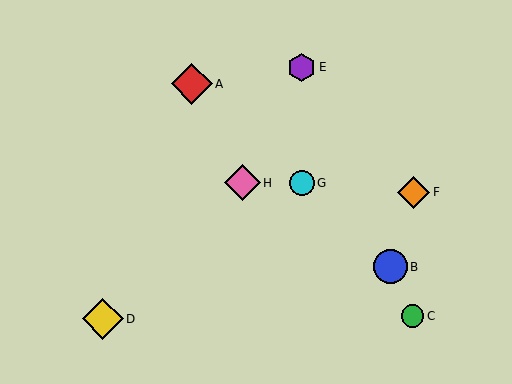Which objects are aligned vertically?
Objects E, G are aligned vertically.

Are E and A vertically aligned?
No, E is at x≈302 and A is at x≈192.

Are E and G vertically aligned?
Yes, both are at x≈302.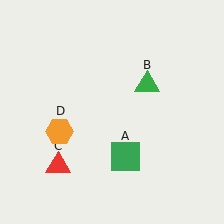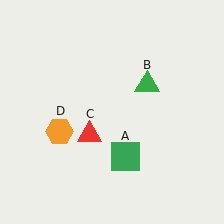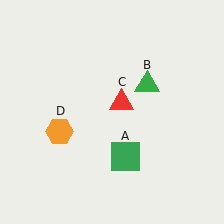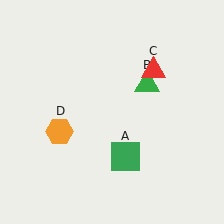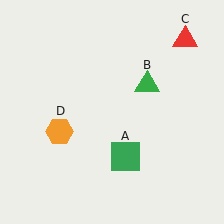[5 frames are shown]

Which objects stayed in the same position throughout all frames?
Green square (object A) and green triangle (object B) and orange hexagon (object D) remained stationary.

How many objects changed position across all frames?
1 object changed position: red triangle (object C).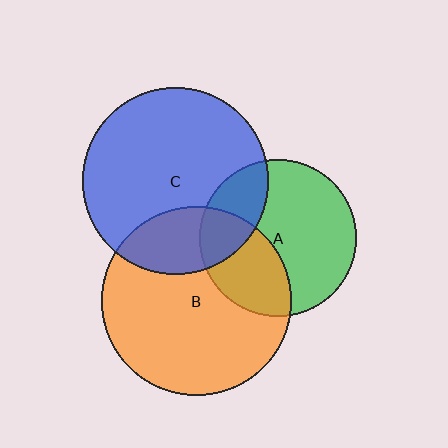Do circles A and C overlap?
Yes.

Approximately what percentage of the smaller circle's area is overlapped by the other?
Approximately 25%.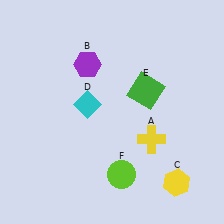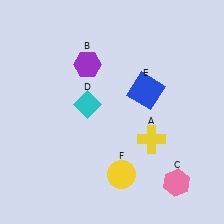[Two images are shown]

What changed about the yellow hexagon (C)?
In Image 1, C is yellow. In Image 2, it changed to pink.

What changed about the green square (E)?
In Image 1, E is green. In Image 2, it changed to blue.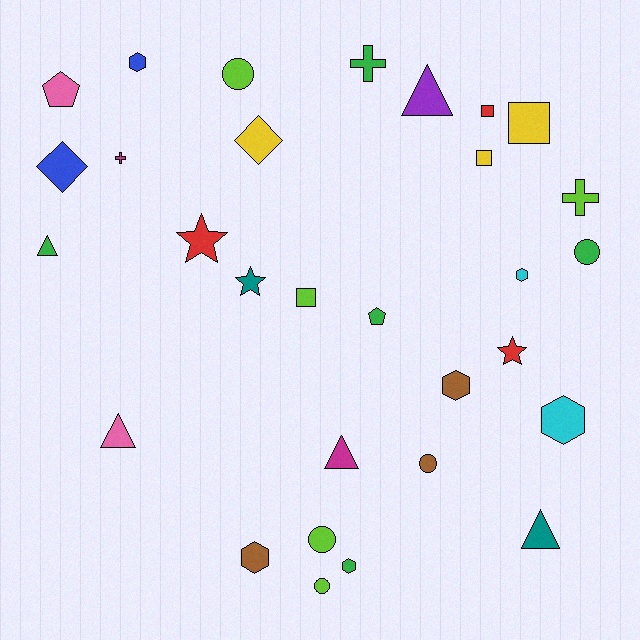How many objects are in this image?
There are 30 objects.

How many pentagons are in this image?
There are 2 pentagons.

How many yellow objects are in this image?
There are 3 yellow objects.